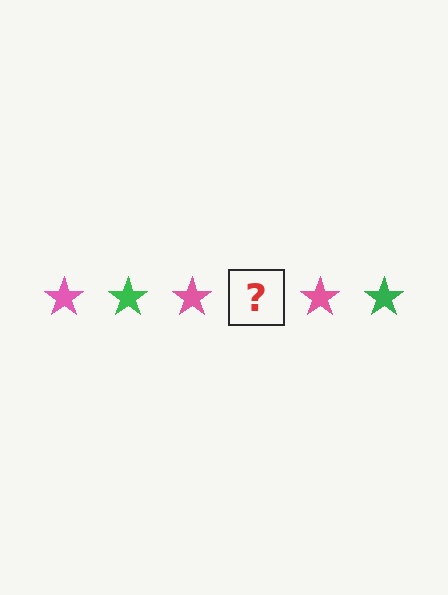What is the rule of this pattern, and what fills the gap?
The rule is that the pattern cycles through pink, green stars. The gap should be filled with a green star.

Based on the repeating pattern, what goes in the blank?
The blank should be a green star.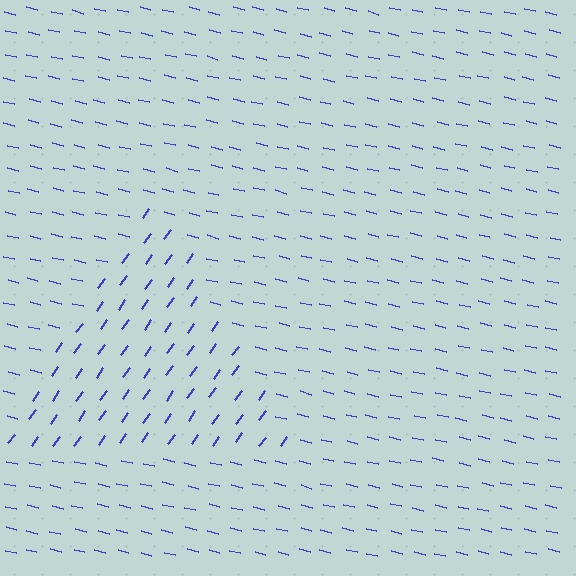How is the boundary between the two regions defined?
The boundary is defined purely by a change in line orientation (approximately 68 degrees difference). All lines are the same color and thickness.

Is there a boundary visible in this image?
Yes, there is a texture boundary formed by a change in line orientation.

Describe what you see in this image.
The image is filled with small blue line segments. A triangle region in the image has lines oriented differently from the surrounding lines, creating a visible texture boundary.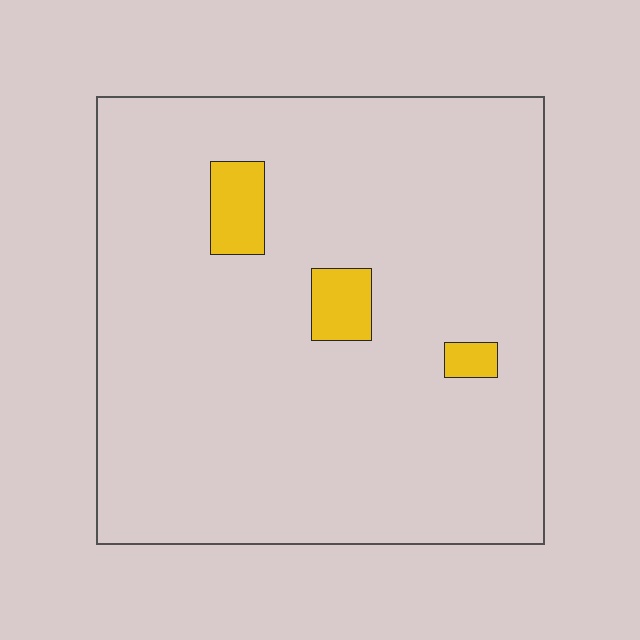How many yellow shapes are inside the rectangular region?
3.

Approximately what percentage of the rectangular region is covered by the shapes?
Approximately 5%.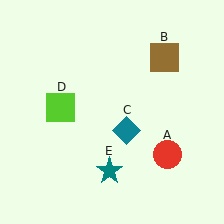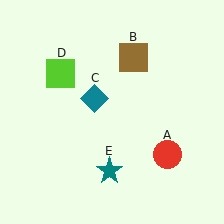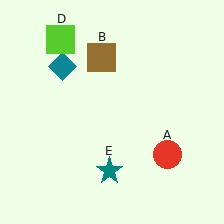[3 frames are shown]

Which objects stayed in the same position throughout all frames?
Red circle (object A) and teal star (object E) remained stationary.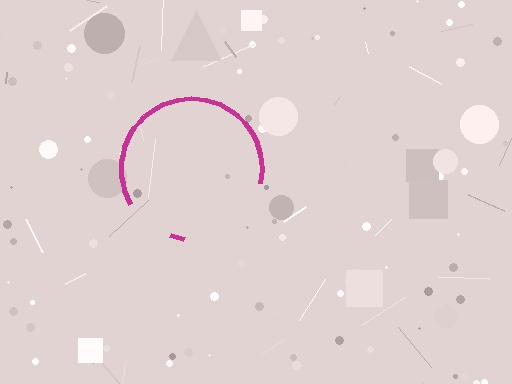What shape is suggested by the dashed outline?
The dashed outline suggests a circle.